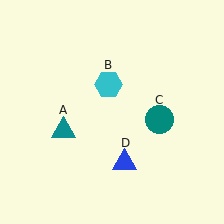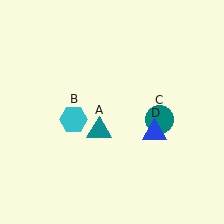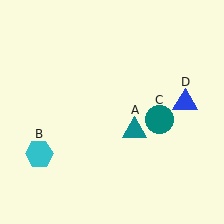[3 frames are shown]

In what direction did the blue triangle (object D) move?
The blue triangle (object D) moved up and to the right.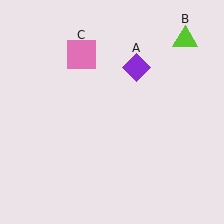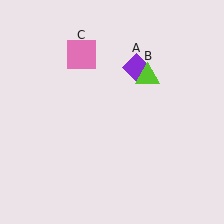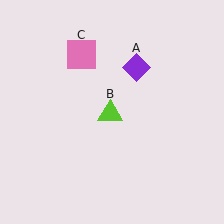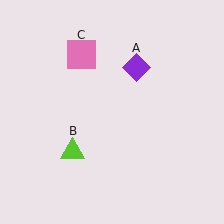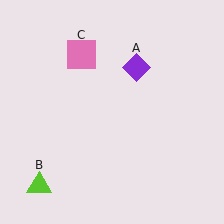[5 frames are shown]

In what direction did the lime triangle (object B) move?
The lime triangle (object B) moved down and to the left.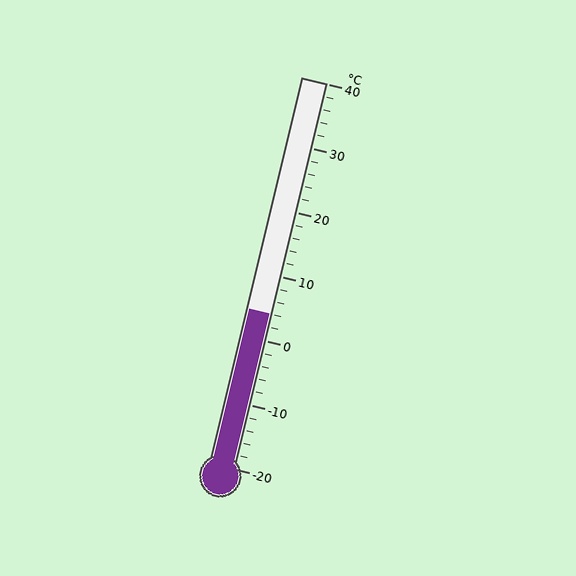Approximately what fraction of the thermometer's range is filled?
The thermometer is filled to approximately 40% of its range.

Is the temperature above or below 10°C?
The temperature is below 10°C.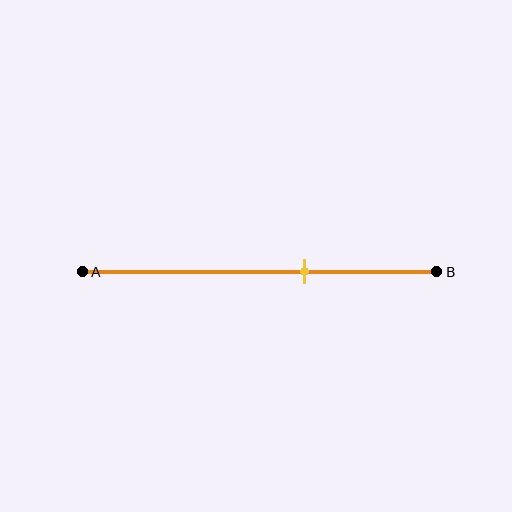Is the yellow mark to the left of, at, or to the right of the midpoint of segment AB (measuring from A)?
The yellow mark is to the right of the midpoint of segment AB.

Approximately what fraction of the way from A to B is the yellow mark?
The yellow mark is approximately 65% of the way from A to B.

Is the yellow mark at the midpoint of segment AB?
No, the mark is at about 65% from A, not at the 50% midpoint.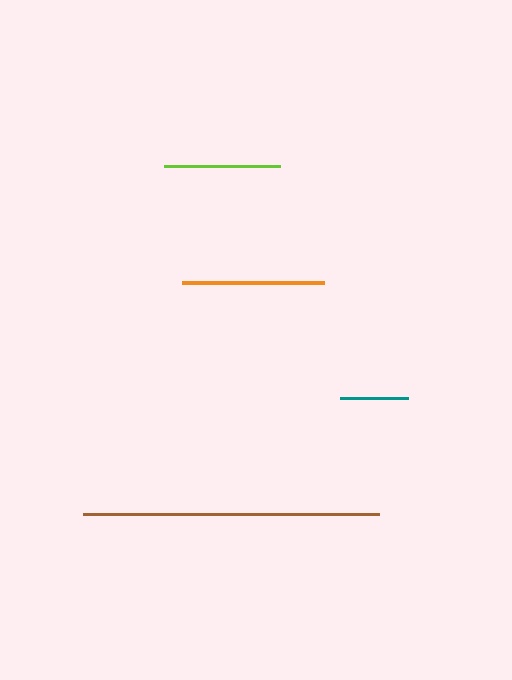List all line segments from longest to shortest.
From longest to shortest: brown, orange, lime, teal.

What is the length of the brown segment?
The brown segment is approximately 295 pixels long.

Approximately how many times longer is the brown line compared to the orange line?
The brown line is approximately 2.1 times the length of the orange line.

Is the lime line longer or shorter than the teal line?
The lime line is longer than the teal line.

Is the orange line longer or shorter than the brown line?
The brown line is longer than the orange line.